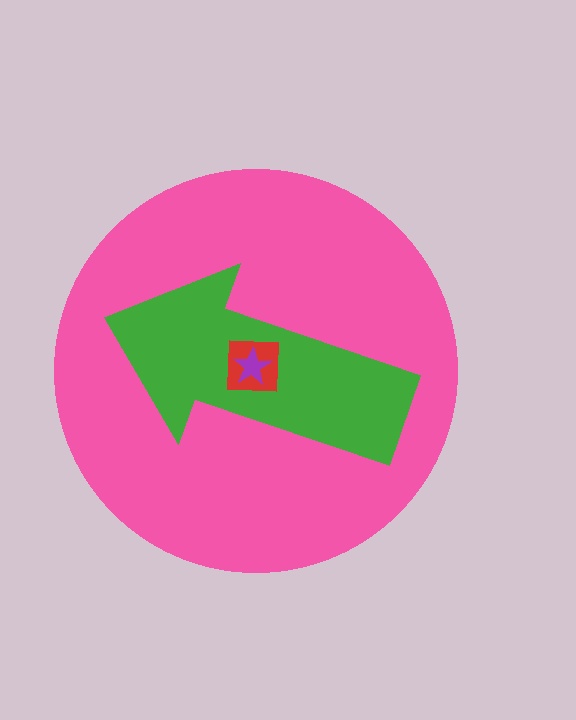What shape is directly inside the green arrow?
The red square.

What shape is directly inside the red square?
The purple star.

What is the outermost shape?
The pink circle.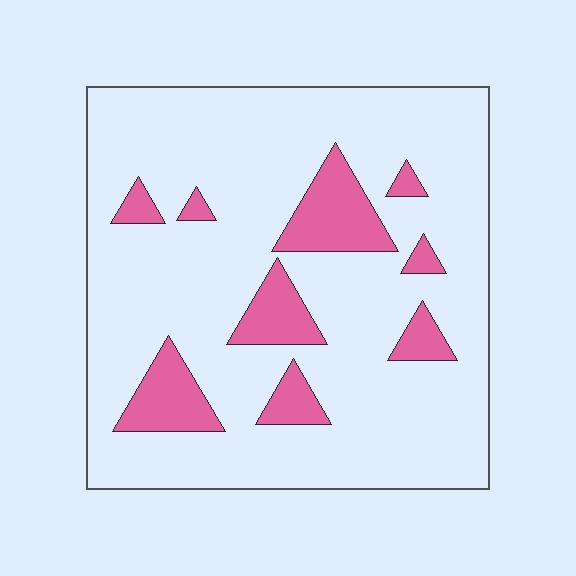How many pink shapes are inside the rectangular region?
9.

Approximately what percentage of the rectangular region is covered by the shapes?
Approximately 15%.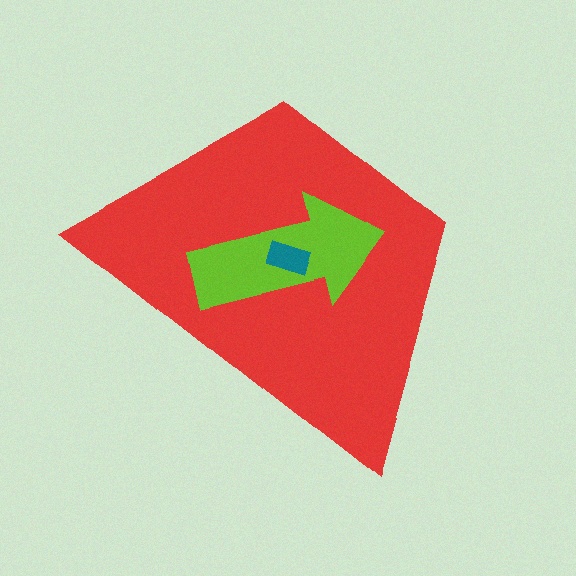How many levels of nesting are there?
3.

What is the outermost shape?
The red trapezoid.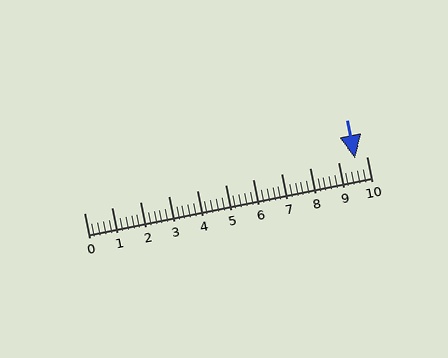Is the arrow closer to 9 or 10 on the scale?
The arrow is closer to 10.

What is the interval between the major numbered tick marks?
The major tick marks are spaced 1 units apart.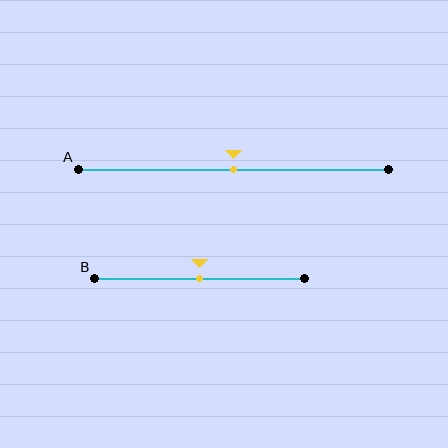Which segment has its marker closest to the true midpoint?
Segment A has its marker closest to the true midpoint.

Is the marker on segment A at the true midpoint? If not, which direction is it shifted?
Yes, the marker on segment A is at the true midpoint.